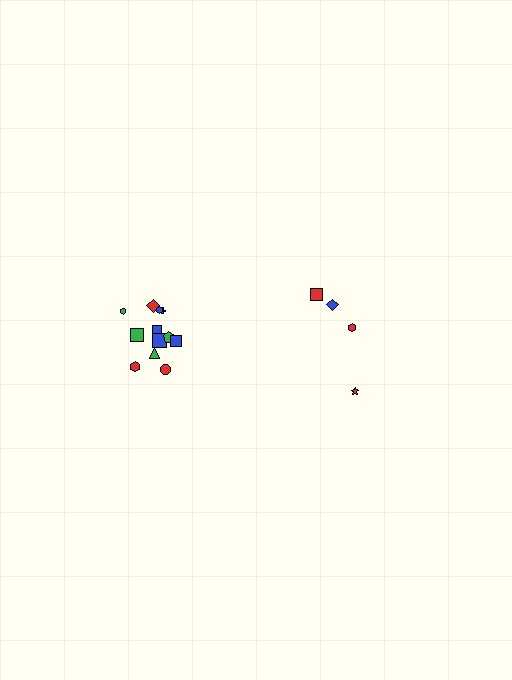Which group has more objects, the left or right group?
The left group.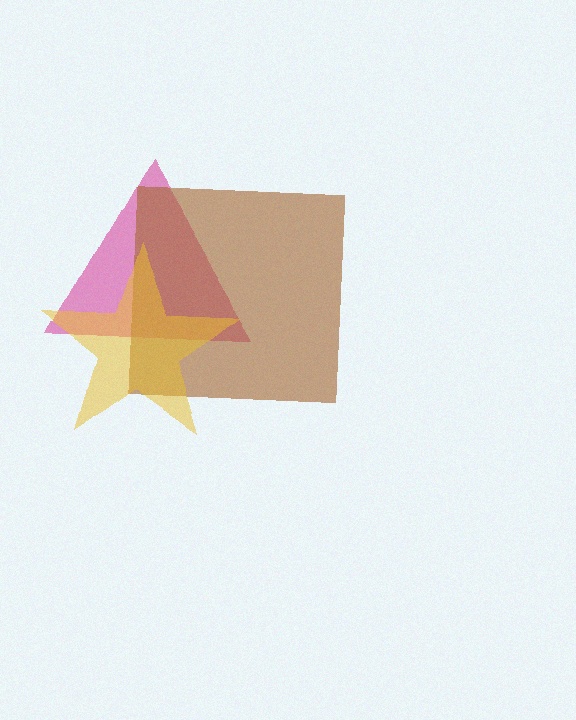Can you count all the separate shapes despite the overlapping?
Yes, there are 3 separate shapes.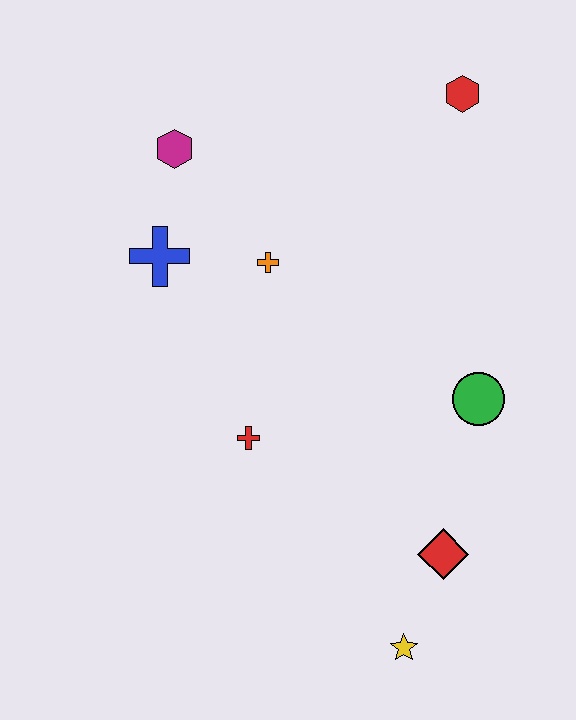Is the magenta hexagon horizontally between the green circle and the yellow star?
No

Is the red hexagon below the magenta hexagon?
No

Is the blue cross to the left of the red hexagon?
Yes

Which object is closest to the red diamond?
The yellow star is closest to the red diamond.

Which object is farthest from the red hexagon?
The yellow star is farthest from the red hexagon.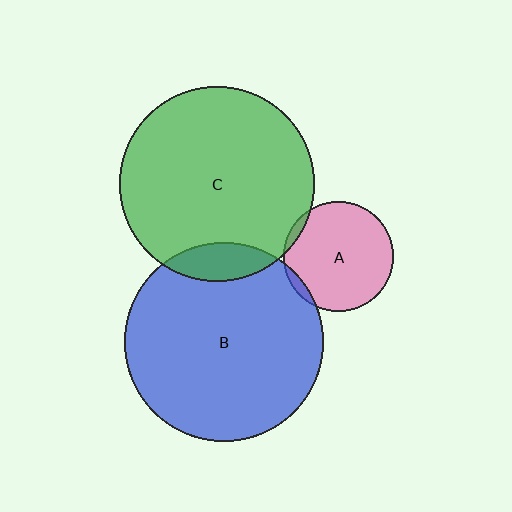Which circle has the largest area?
Circle B (blue).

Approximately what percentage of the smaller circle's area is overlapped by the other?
Approximately 5%.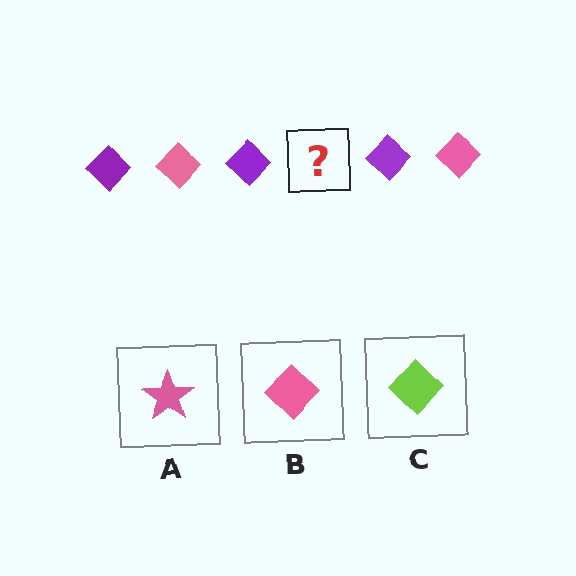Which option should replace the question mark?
Option B.